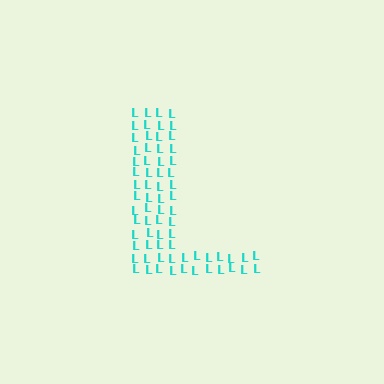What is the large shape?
The large shape is the letter L.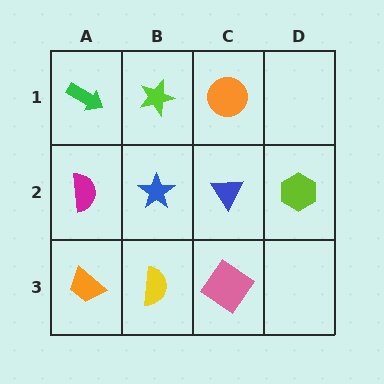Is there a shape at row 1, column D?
No, that cell is empty.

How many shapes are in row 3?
3 shapes.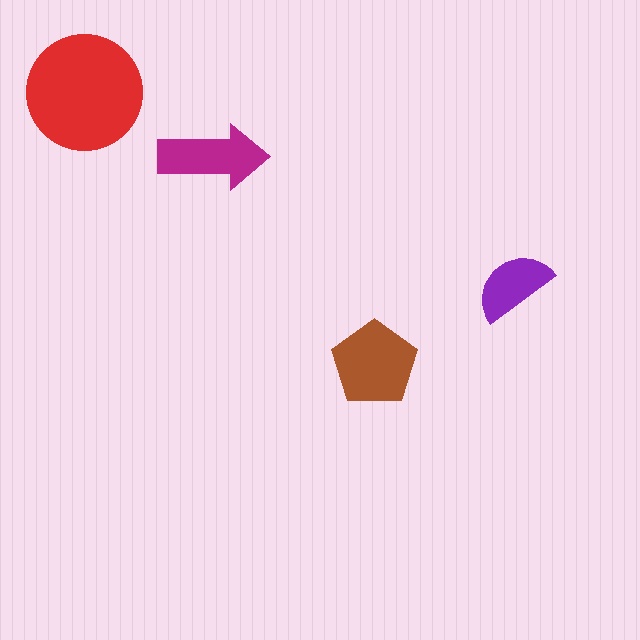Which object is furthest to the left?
The red circle is leftmost.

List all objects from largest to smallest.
The red circle, the brown pentagon, the magenta arrow, the purple semicircle.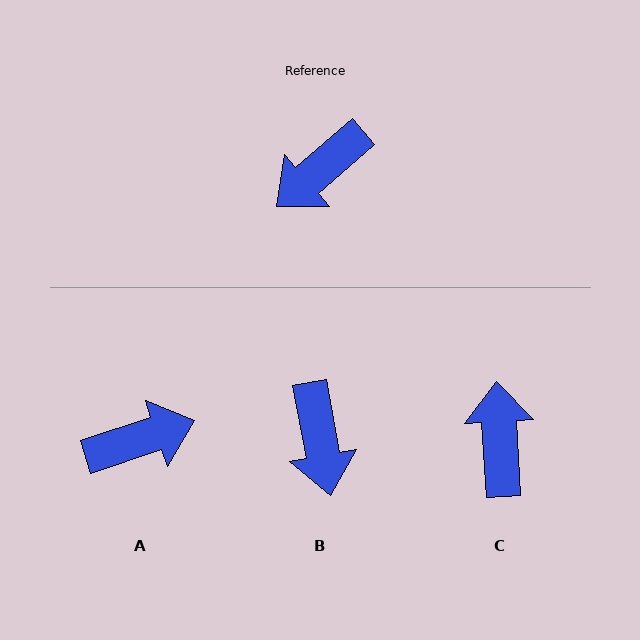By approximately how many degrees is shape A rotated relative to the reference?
Approximately 158 degrees counter-clockwise.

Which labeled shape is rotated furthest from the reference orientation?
A, about 158 degrees away.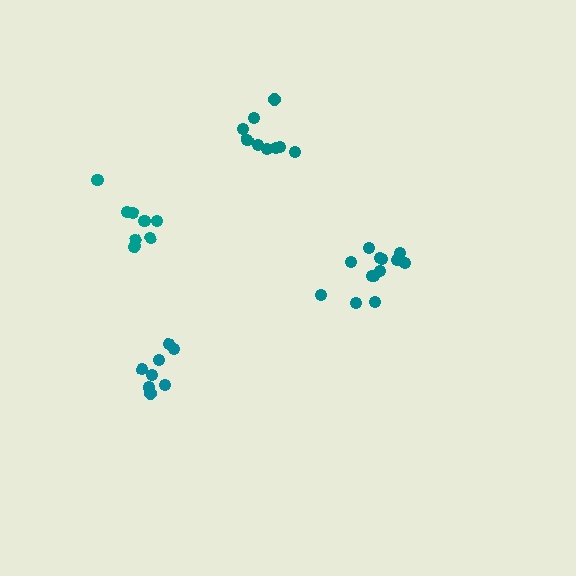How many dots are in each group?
Group 1: 8 dots, Group 2: 8 dots, Group 3: 13 dots, Group 4: 9 dots (38 total).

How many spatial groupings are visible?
There are 4 spatial groupings.